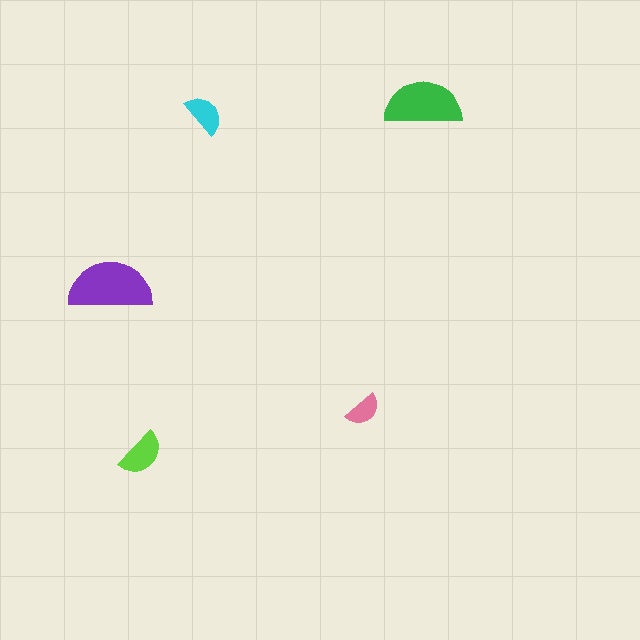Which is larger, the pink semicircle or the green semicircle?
The green one.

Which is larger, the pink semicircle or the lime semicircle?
The lime one.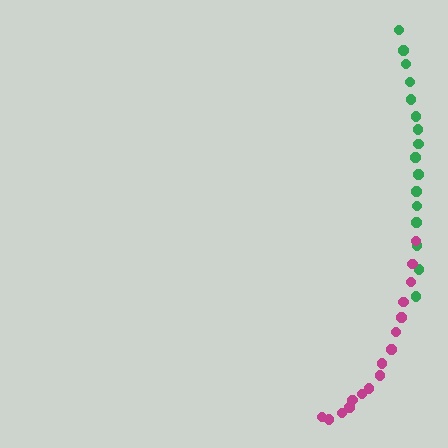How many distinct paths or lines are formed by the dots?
There are 2 distinct paths.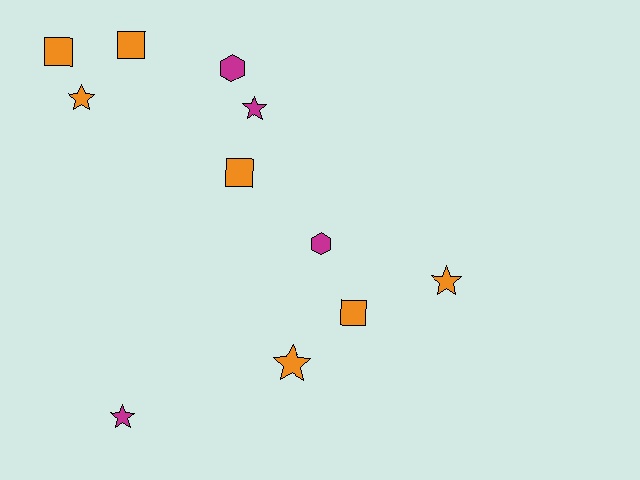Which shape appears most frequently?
Star, with 5 objects.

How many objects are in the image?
There are 11 objects.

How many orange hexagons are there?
There are no orange hexagons.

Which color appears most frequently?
Orange, with 7 objects.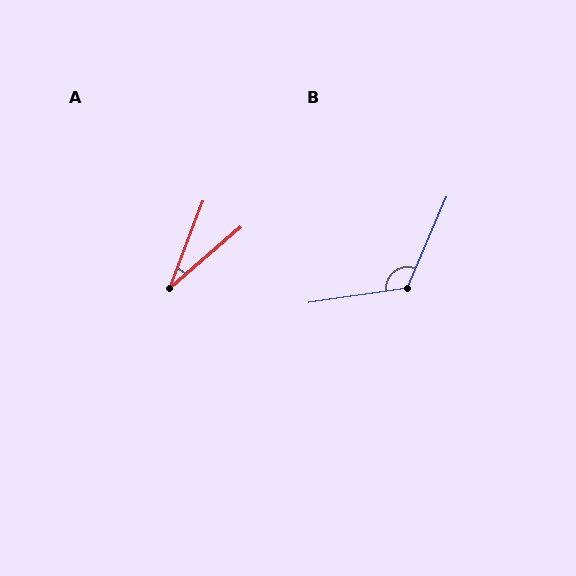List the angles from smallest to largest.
A (29°), B (122°).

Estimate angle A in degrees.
Approximately 29 degrees.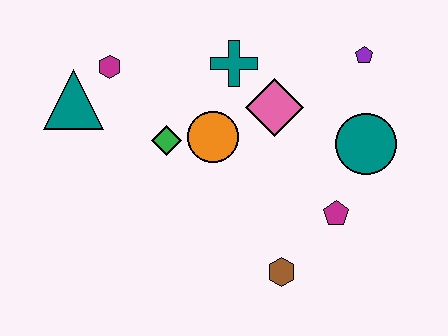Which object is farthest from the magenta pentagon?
The teal triangle is farthest from the magenta pentagon.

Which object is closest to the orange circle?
The green diamond is closest to the orange circle.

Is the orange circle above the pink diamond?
No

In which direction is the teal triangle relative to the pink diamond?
The teal triangle is to the left of the pink diamond.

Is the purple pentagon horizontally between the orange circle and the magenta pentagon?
No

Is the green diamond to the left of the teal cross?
Yes